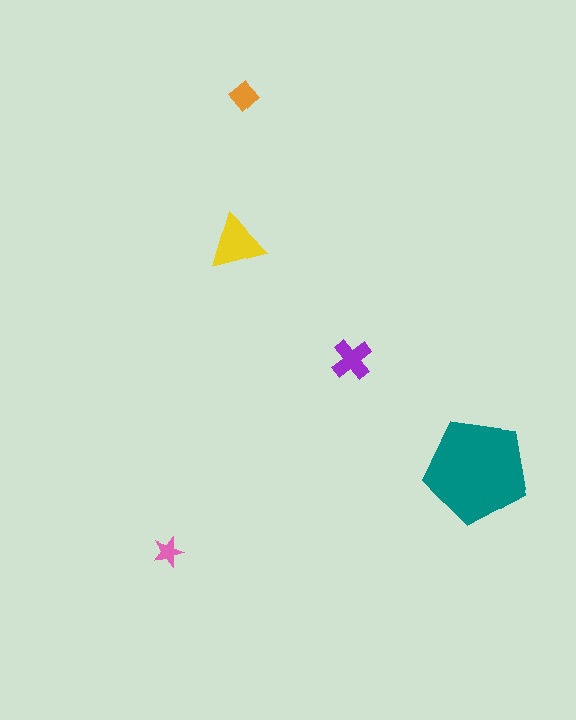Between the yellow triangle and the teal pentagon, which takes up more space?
The teal pentagon.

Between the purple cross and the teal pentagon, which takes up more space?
The teal pentagon.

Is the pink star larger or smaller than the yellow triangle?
Smaller.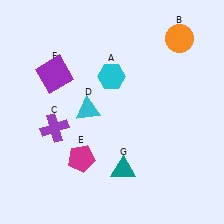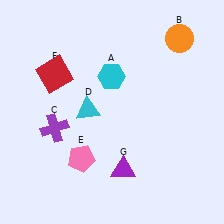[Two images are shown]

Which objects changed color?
E changed from magenta to pink. F changed from purple to red. G changed from teal to purple.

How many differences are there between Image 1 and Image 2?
There are 3 differences between the two images.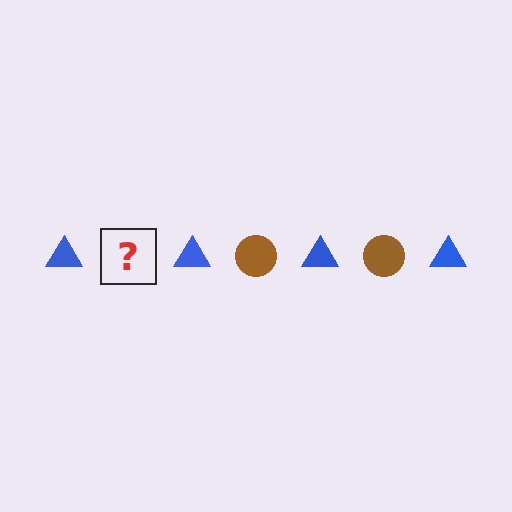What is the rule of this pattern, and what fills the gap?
The rule is that the pattern alternates between blue triangle and brown circle. The gap should be filled with a brown circle.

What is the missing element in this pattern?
The missing element is a brown circle.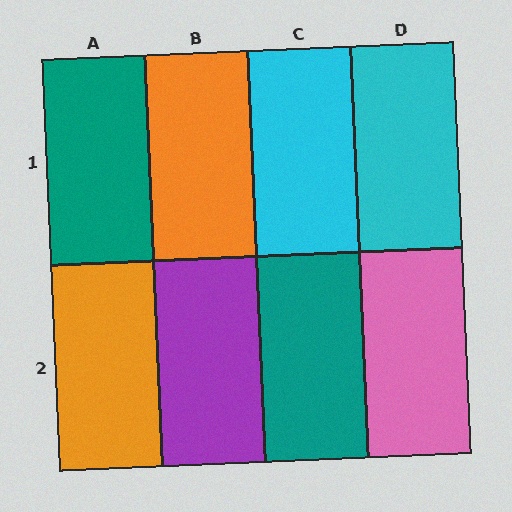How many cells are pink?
1 cell is pink.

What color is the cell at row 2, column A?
Orange.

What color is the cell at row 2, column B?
Purple.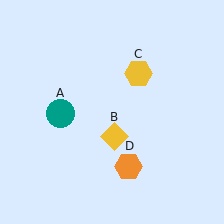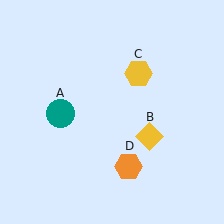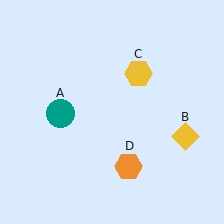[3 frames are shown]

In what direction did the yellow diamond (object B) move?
The yellow diamond (object B) moved right.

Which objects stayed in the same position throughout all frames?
Teal circle (object A) and yellow hexagon (object C) and orange hexagon (object D) remained stationary.